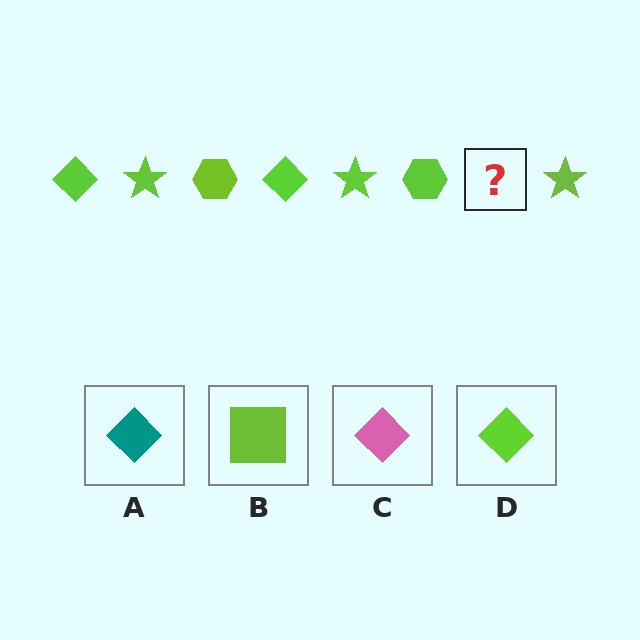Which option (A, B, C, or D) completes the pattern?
D.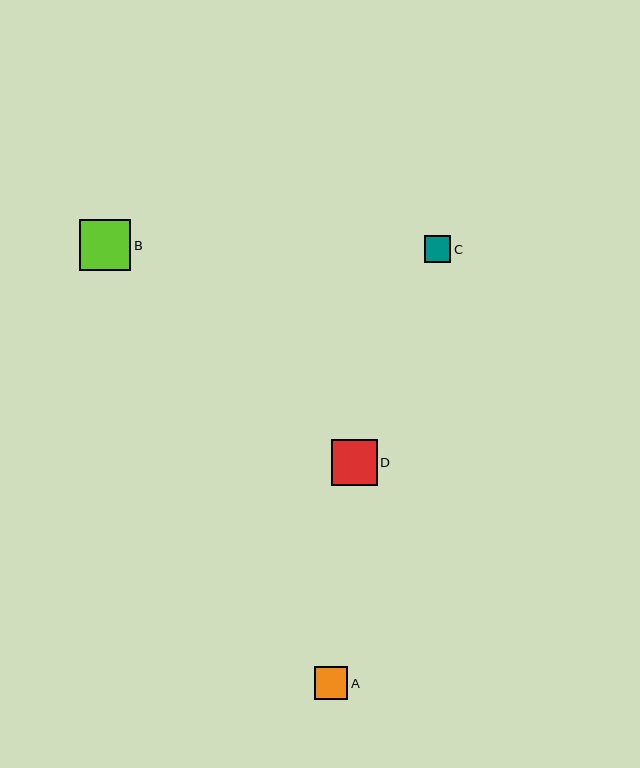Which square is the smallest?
Square C is the smallest with a size of approximately 26 pixels.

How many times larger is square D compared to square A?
Square D is approximately 1.4 times the size of square A.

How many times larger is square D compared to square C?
Square D is approximately 1.7 times the size of square C.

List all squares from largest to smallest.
From largest to smallest: B, D, A, C.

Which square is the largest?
Square B is the largest with a size of approximately 51 pixels.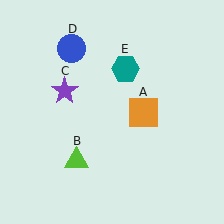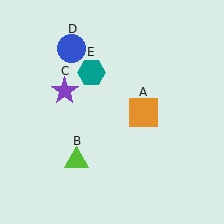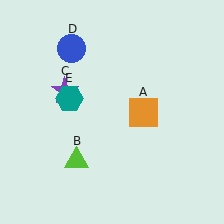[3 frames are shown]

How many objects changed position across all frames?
1 object changed position: teal hexagon (object E).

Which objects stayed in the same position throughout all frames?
Orange square (object A) and lime triangle (object B) and purple star (object C) and blue circle (object D) remained stationary.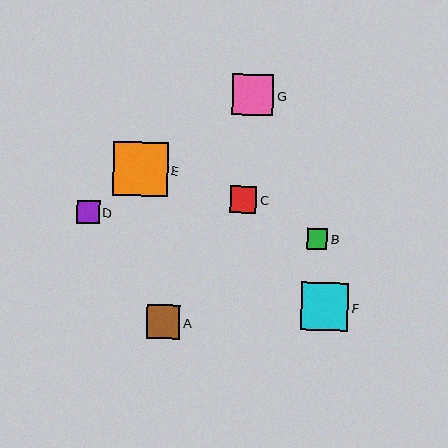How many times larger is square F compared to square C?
Square F is approximately 1.8 times the size of square C.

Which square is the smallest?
Square B is the smallest with a size of approximately 21 pixels.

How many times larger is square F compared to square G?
Square F is approximately 1.1 times the size of square G.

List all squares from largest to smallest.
From largest to smallest: E, F, G, A, C, D, B.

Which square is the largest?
Square E is the largest with a size of approximately 55 pixels.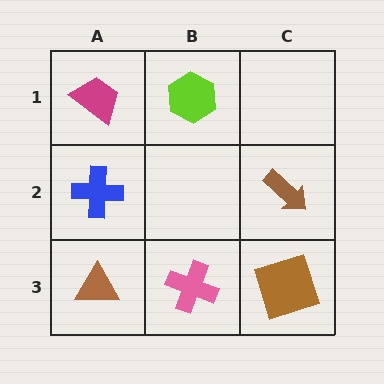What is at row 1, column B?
A lime hexagon.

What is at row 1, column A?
A magenta trapezoid.